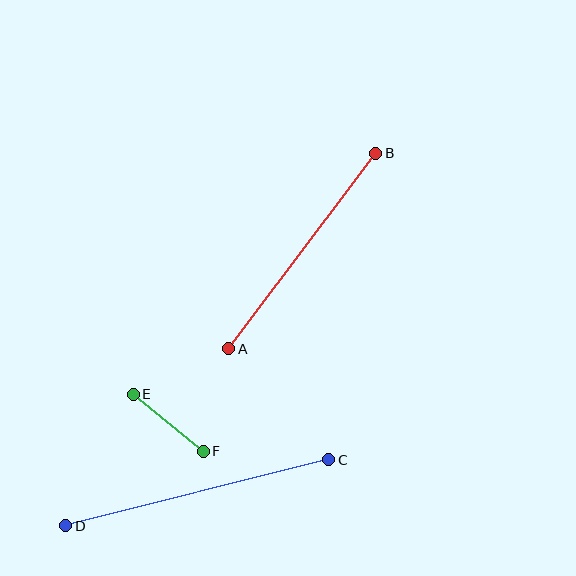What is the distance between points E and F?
The distance is approximately 90 pixels.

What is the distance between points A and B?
The distance is approximately 245 pixels.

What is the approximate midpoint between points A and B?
The midpoint is at approximately (302, 251) pixels.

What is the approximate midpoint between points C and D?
The midpoint is at approximately (197, 493) pixels.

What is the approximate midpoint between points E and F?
The midpoint is at approximately (168, 423) pixels.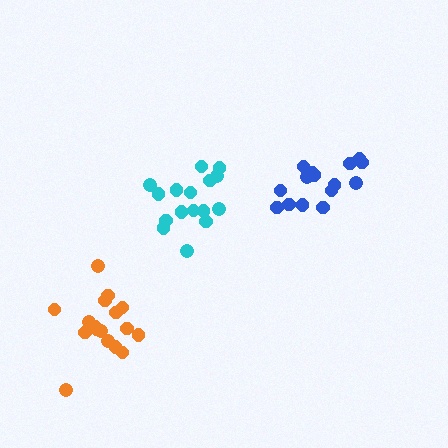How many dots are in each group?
Group 1: 17 dots, Group 2: 15 dots, Group 3: 16 dots (48 total).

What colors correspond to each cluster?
The clusters are colored: orange, blue, cyan.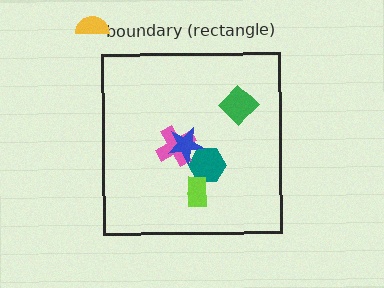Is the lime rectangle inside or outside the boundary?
Inside.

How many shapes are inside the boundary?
5 inside, 1 outside.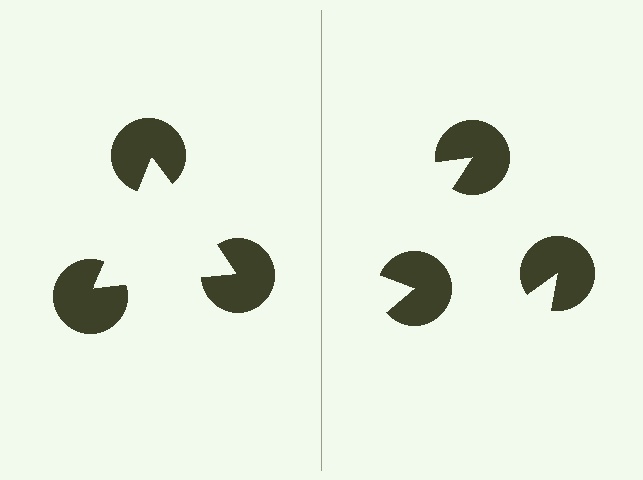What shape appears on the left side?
An illusory triangle.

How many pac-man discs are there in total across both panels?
6 — 3 on each side.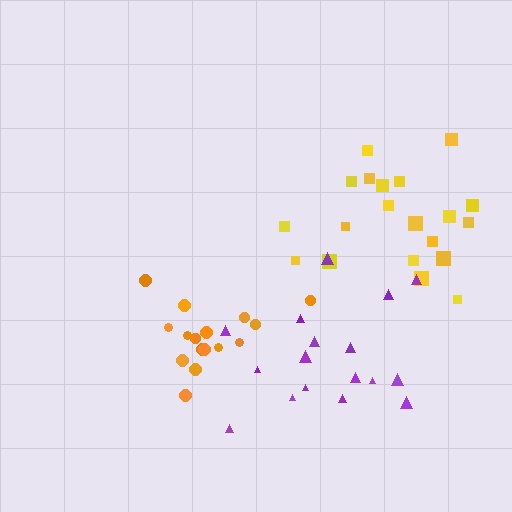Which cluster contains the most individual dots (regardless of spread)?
Yellow (20).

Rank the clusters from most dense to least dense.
orange, purple, yellow.